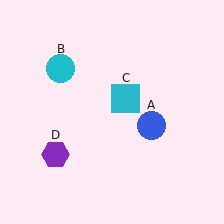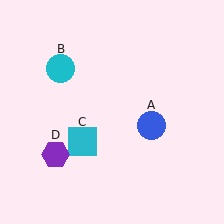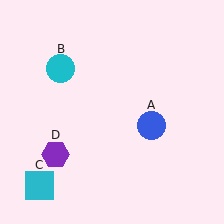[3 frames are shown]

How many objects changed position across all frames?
1 object changed position: cyan square (object C).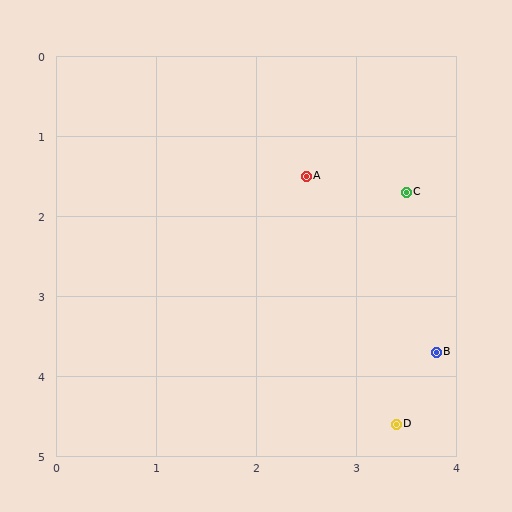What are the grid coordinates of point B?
Point B is at approximately (3.8, 3.7).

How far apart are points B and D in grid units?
Points B and D are about 1.0 grid units apart.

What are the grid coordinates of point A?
Point A is at approximately (2.5, 1.5).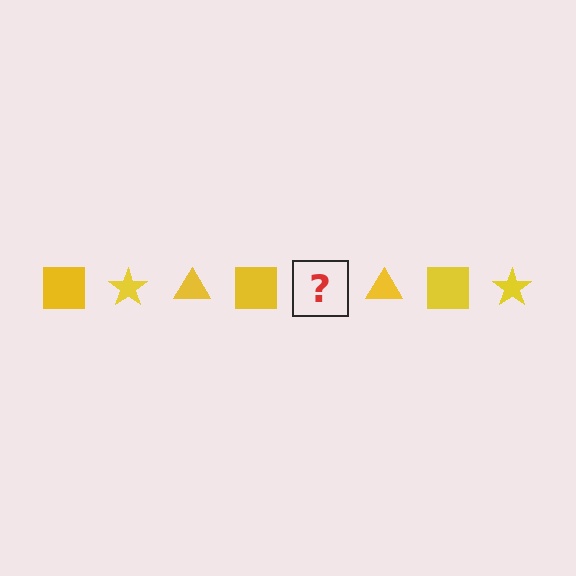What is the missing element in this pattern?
The missing element is a yellow star.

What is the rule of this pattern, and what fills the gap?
The rule is that the pattern cycles through square, star, triangle shapes in yellow. The gap should be filled with a yellow star.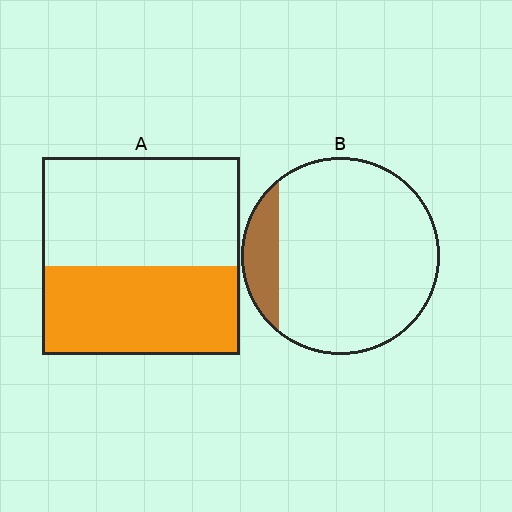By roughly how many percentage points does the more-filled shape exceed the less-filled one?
By roughly 30 percentage points (A over B).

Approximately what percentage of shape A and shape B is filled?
A is approximately 45% and B is approximately 15%.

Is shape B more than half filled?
No.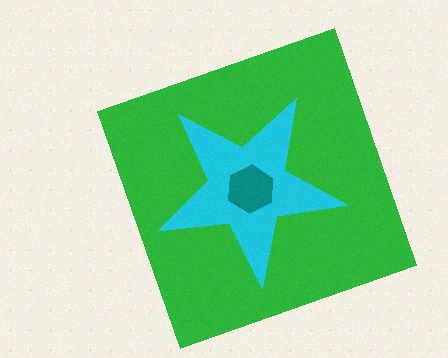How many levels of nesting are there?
3.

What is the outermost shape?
The green square.